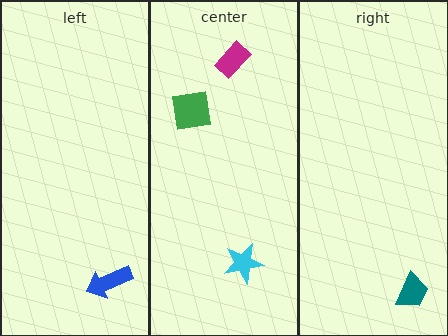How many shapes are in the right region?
1.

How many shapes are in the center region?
3.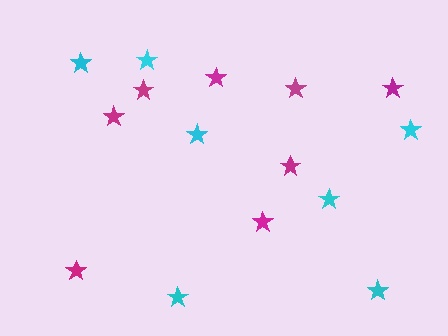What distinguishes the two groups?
There are 2 groups: one group of cyan stars (7) and one group of magenta stars (8).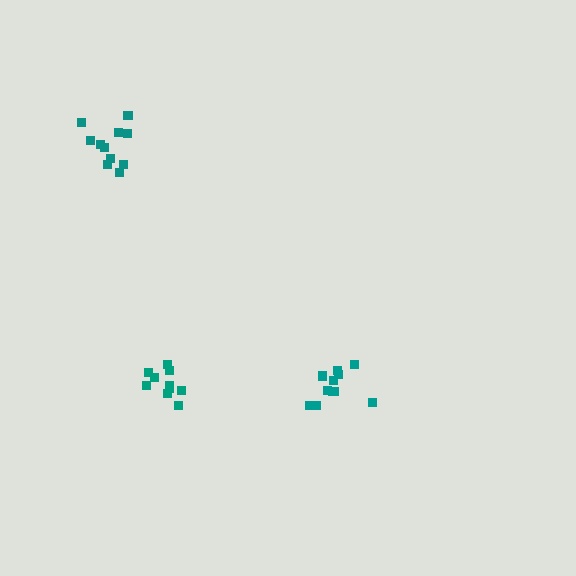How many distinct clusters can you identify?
There are 3 distinct clusters.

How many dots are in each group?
Group 1: 12 dots, Group 2: 10 dots, Group 3: 11 dots (33 total).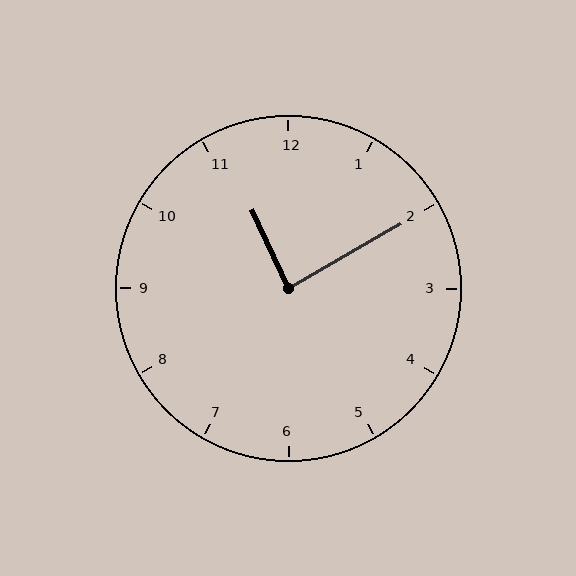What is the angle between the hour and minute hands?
Approximately 85 degrees.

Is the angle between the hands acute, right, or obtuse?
It is right.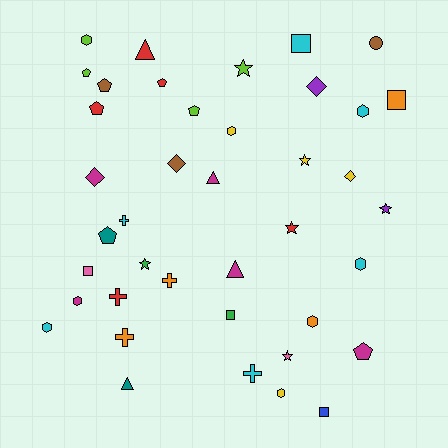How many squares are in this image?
There are 5 squares.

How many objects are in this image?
There are 40 objects.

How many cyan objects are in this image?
There are 6 cyan objects.